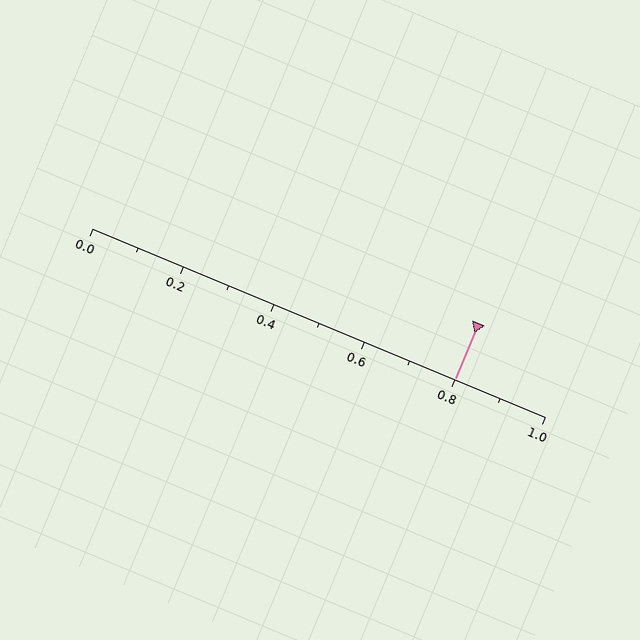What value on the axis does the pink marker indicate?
The marker indicates approximately 0.8.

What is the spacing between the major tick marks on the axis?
The major ticks are spaced 0.2 apart.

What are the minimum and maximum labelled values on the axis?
The axis runs from 0.0 to 1.0.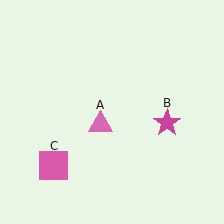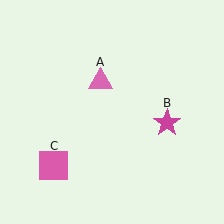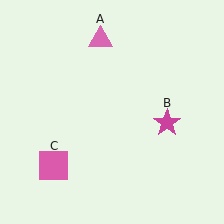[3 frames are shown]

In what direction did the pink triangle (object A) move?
The pink triangle (object A) moved up.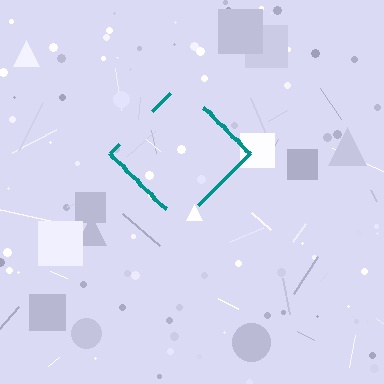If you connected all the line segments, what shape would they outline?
They would outline a diamond.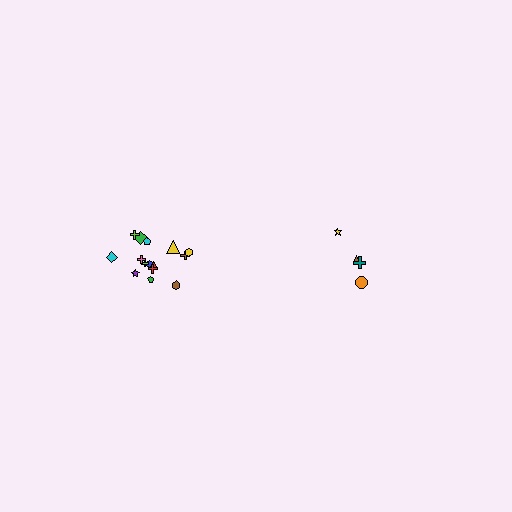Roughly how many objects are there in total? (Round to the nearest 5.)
Roughly 20 objects in total.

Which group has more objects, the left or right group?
The left group.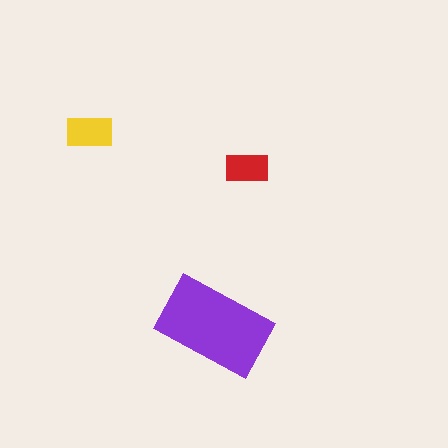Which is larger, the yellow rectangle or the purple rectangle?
The purple one.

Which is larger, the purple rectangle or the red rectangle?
The purple one.